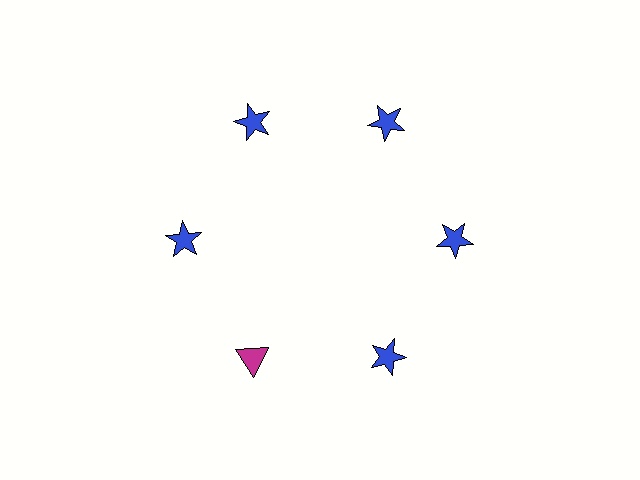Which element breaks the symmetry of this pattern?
The magenta triangle at roughly the 7 o'clock position breaks the symmetry. All other shapes are blue stars.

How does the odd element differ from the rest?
It differs in both color (magenta instead of blue) and shape (triangle instead of star).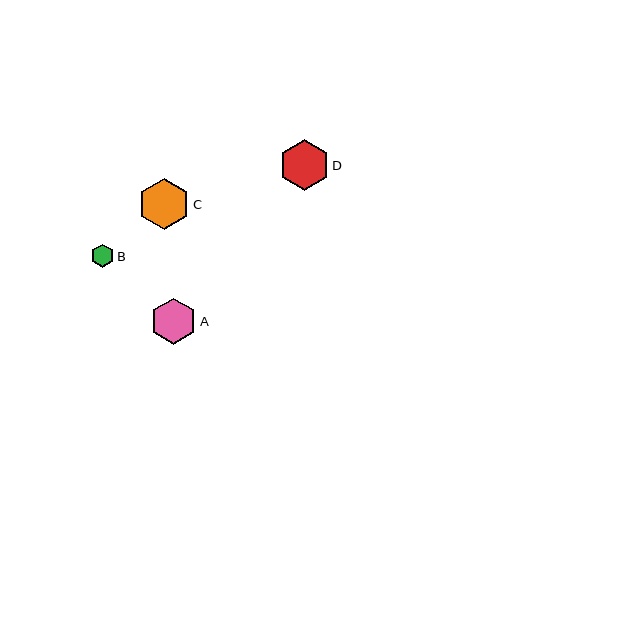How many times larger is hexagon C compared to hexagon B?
Hexagon C is approximately 2.2 times the size of hexagon B.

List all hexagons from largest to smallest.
From largest to smallest: C, D, A, B.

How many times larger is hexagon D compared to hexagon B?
Hexagon D is approximately 2.2 times the size of hexagon B.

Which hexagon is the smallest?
Hexagon B is the smallest with a size of approximately 23 pixels.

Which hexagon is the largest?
Hexagon C is the largest with a size of approximately 51 pixels.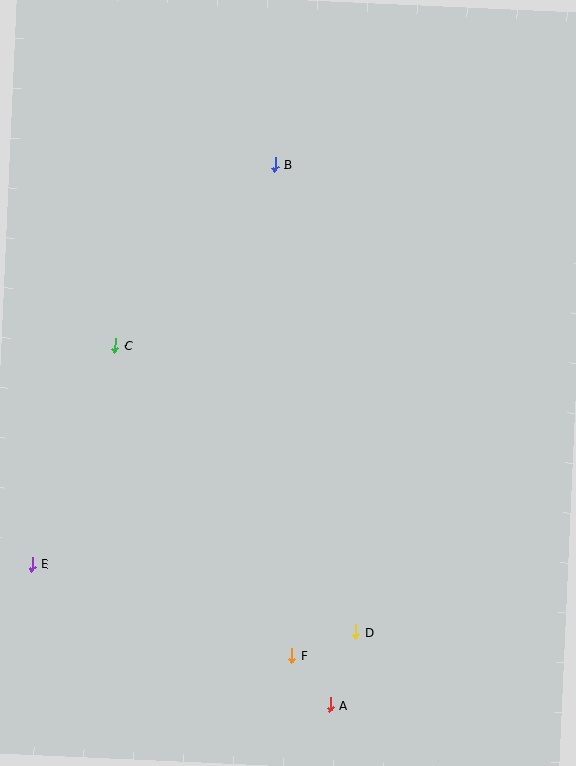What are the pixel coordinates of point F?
Point F is at (292, 656).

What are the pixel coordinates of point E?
Point E is at (32, 564).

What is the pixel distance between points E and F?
The distance between E and F is 275 pixels.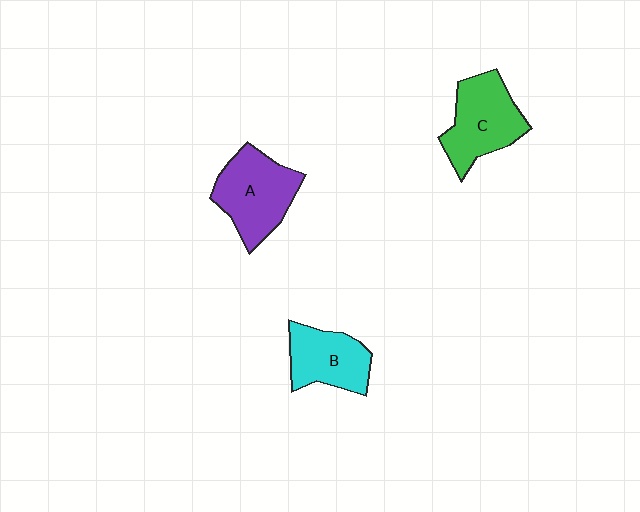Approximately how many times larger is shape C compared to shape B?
Approximately 1.2 times.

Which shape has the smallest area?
Shape B (cyan).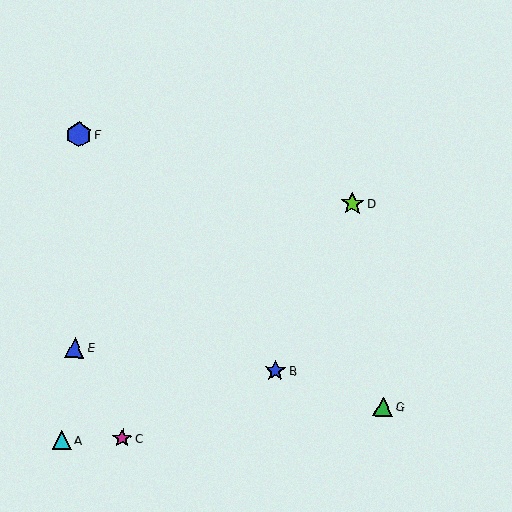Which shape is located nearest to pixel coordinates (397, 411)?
The green triangle (labeled G) at (383, 407) is nearest to that location.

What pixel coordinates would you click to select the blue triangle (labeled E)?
Click at (75, 348) to select the blue triangle E.